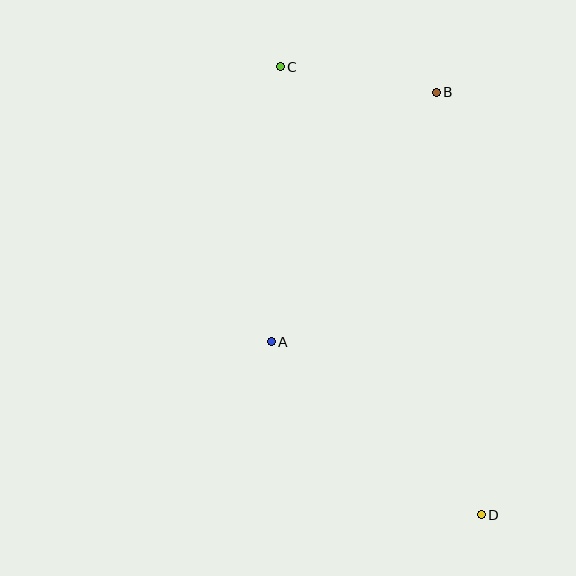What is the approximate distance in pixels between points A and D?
The distance between A and D is approximately 272 pixels.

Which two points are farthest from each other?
Points C and D are farthest from each other.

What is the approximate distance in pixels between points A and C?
The distance between A and C is approximately 276 pixels.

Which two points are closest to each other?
Points B and C are closest to each other.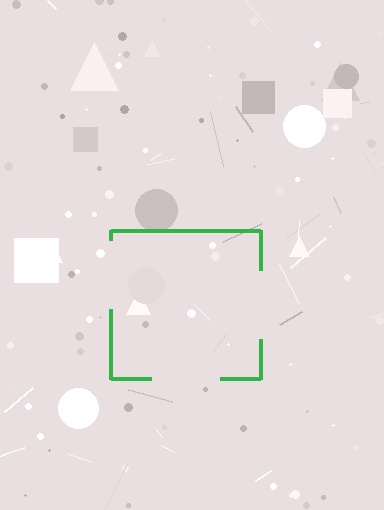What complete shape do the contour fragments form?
The contour fragments form a square.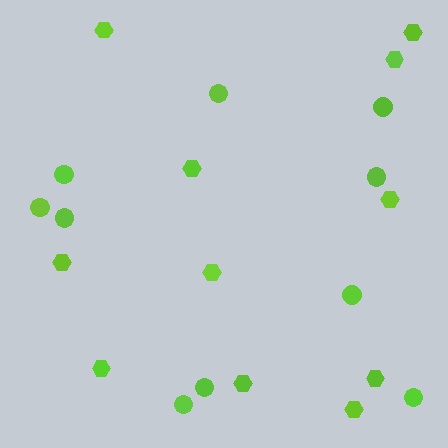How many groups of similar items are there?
There are 2 groups: one group of circles (10) and one group of hexagons (11).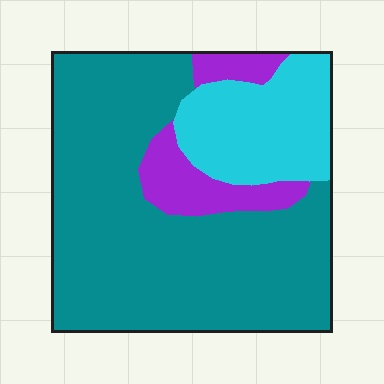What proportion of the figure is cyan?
Cyan takes up about one fifth (1/5) of the figure.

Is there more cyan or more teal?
Teal.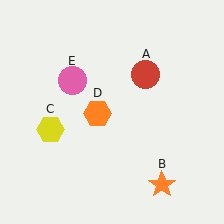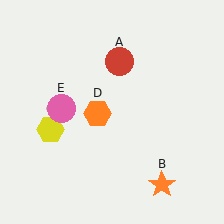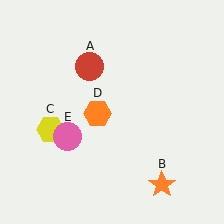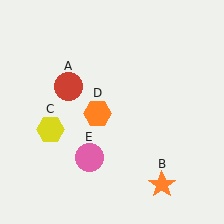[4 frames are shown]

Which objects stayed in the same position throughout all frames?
Orange star (object B) and yellow hexagon (object C) and orange hexagon (object D) remained stationary.